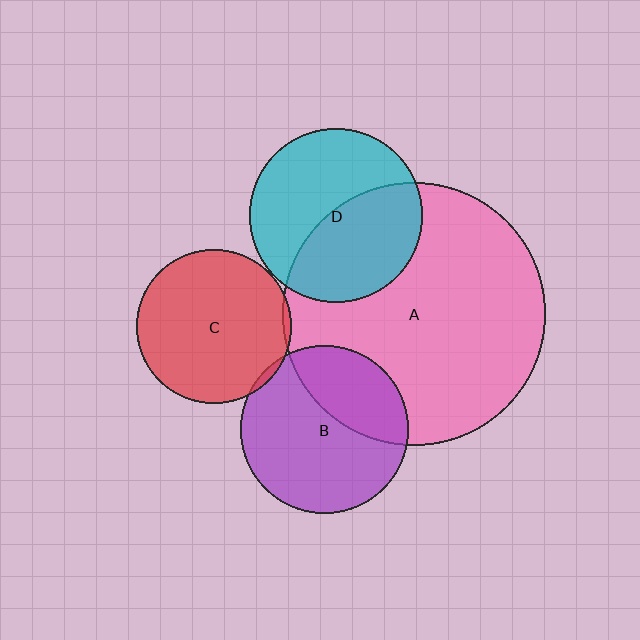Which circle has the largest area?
Circle A (pink).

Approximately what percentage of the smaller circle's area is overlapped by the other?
Approximately 5%.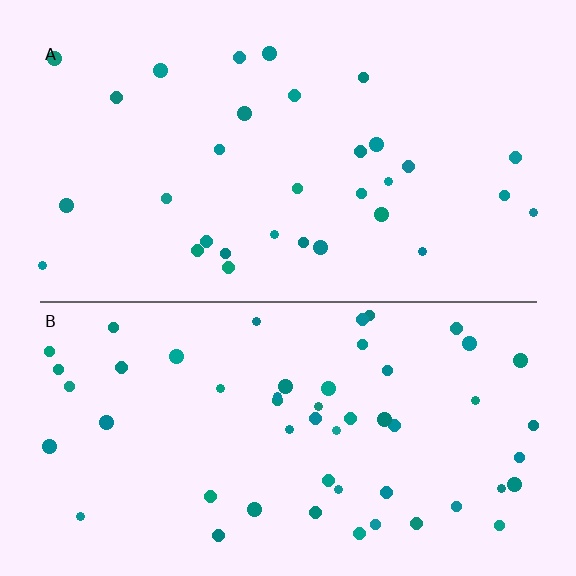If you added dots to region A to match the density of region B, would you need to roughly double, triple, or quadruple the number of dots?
Approximately double.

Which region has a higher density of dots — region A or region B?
B (the bottom).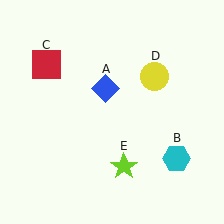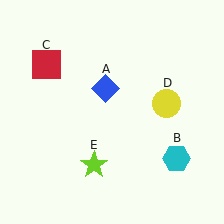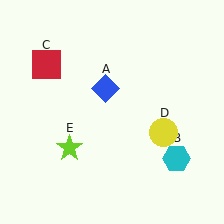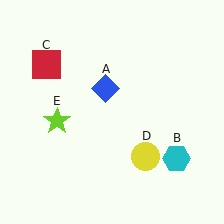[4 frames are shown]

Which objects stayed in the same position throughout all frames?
Blue diamond (object A) and cyan hexagon (object B) and red square (object C) remained stationary.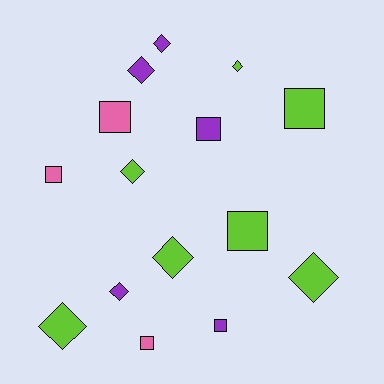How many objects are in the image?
There are 15 objects.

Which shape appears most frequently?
Diamond, with 8 objects.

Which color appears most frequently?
Lime, with 7 objects.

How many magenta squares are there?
There are no magenta squares.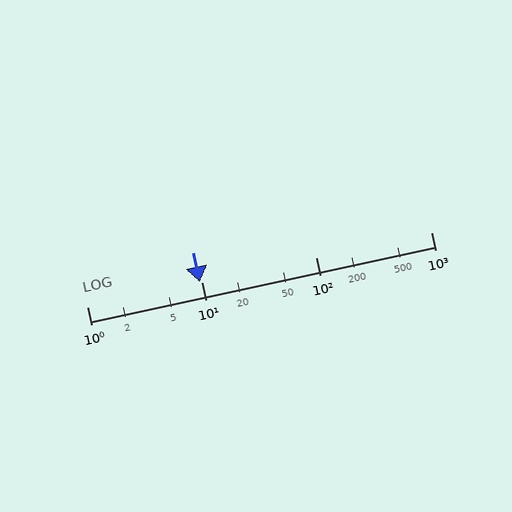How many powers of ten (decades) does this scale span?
The scale spans 3 decades, from 1 to 1000.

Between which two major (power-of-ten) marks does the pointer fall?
The pointer is between 1 and 10.